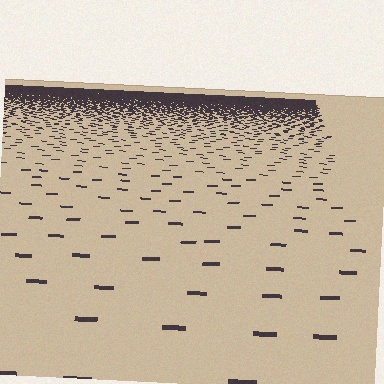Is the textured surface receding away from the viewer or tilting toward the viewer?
The surface is receding away from the viewer. Texture elements get smaller and denser toward the top.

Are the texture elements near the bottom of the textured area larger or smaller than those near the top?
Larger. Near the bottom, elements are closer to the viewer and appear at a bigger on-screen size.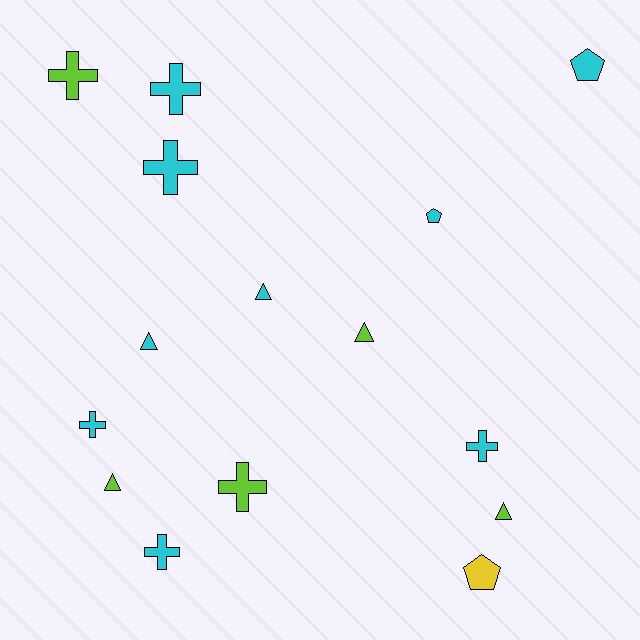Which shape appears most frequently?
Cross, with 7 objects.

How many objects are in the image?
There are 15 objects.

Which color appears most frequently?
Cyan, with 9 objects.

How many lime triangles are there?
There are 3 lime triangles.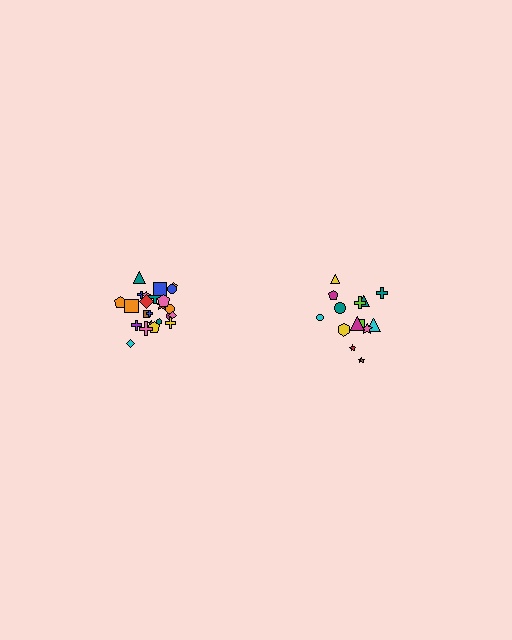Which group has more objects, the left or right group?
The left group.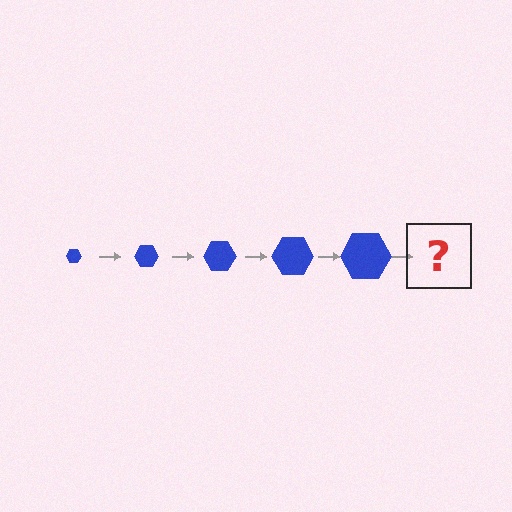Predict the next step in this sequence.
The next step is a blue hexagon, larger than the previous one.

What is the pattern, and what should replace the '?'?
The pattern is that the hexagon gets progressively larger each step. The '?' should be a blue hexagon, larger than the previous one.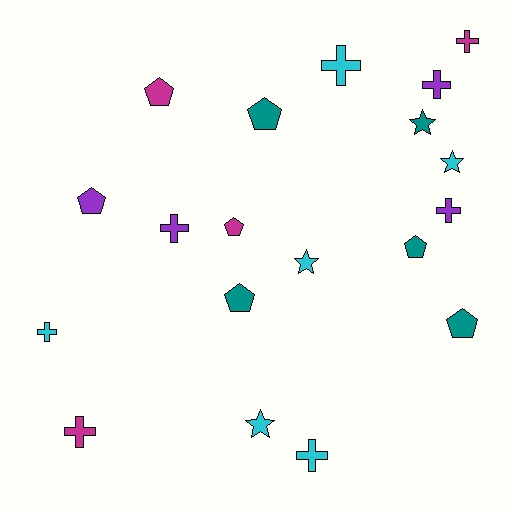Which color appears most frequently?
Cyan, with 6 objects.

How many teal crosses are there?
There are no teal crosses.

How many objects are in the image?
There are 19 objects.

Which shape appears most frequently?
Cross, with 8 objects.